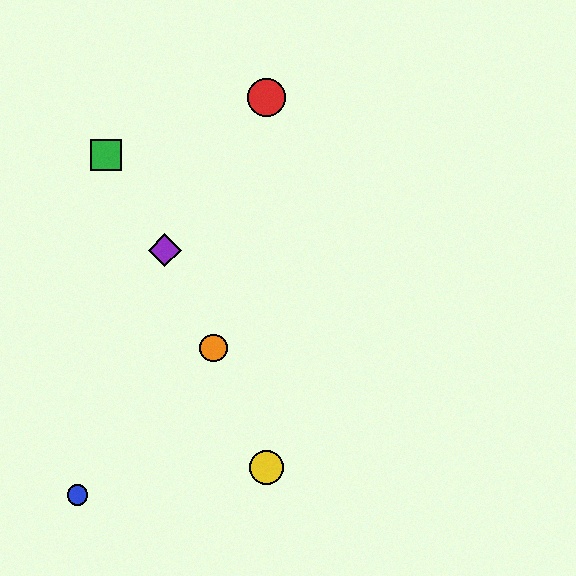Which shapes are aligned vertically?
The red circle, the yellow circle are aligned vertically.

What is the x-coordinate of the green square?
The green square is at x≈106.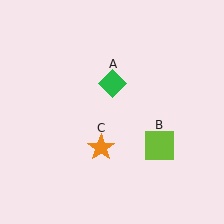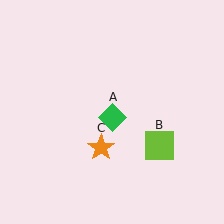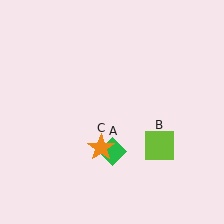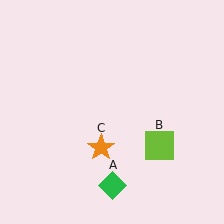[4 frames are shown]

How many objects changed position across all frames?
1 object changed position: green diamond (object A).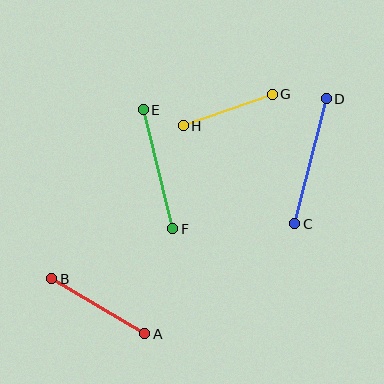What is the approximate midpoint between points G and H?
The midpoint is at approximately (228, 110) pixels.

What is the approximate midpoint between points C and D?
The midpoint is at approximately (310, 161) pixels.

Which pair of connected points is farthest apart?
Points C and D are farthest apart.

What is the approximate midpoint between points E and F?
The midpoint is at approximately (158, 169) pixels.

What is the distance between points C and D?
The distance is approximately 129 pixels.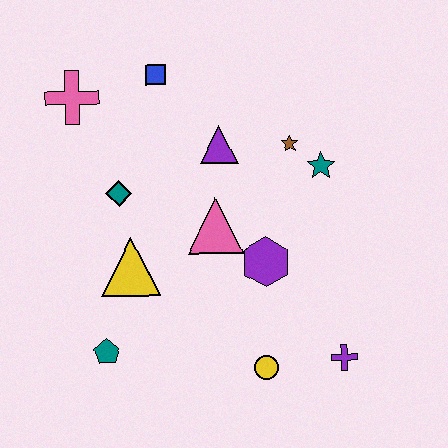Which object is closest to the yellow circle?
The purple cross is closest to the yellow circle.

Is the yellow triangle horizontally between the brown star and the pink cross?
Yes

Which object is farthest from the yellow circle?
The pink cross is farthest from the yellow circle.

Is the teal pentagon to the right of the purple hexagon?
No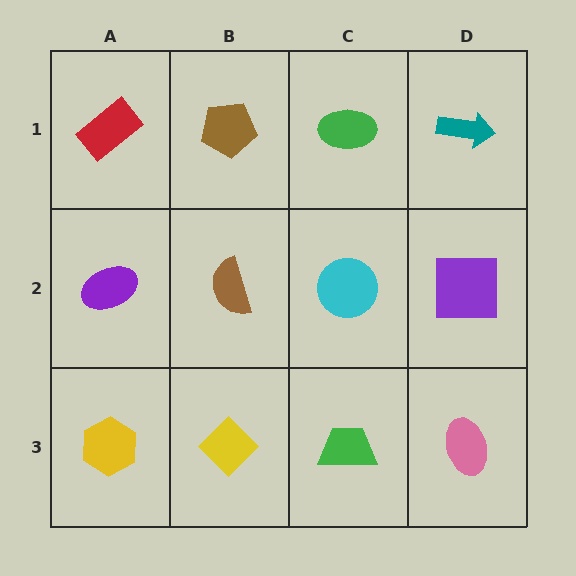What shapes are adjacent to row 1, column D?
A purple square (row 2, column D), a green ellipse (row 1, column C).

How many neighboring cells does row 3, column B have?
3.